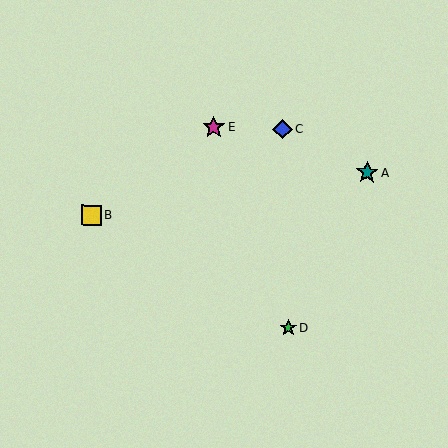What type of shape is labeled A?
Shape A is a teal star.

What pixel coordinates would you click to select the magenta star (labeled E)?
Click at (213, 127) to select the magenta star E.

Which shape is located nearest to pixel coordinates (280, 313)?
The green star (labeled D) at (288, 328) is nearest to that location.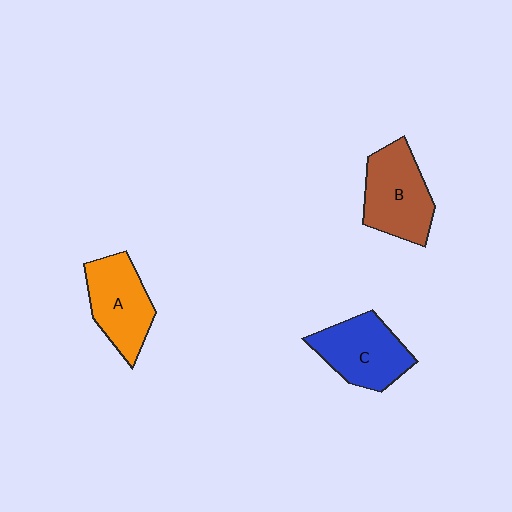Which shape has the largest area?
Shape B (brown).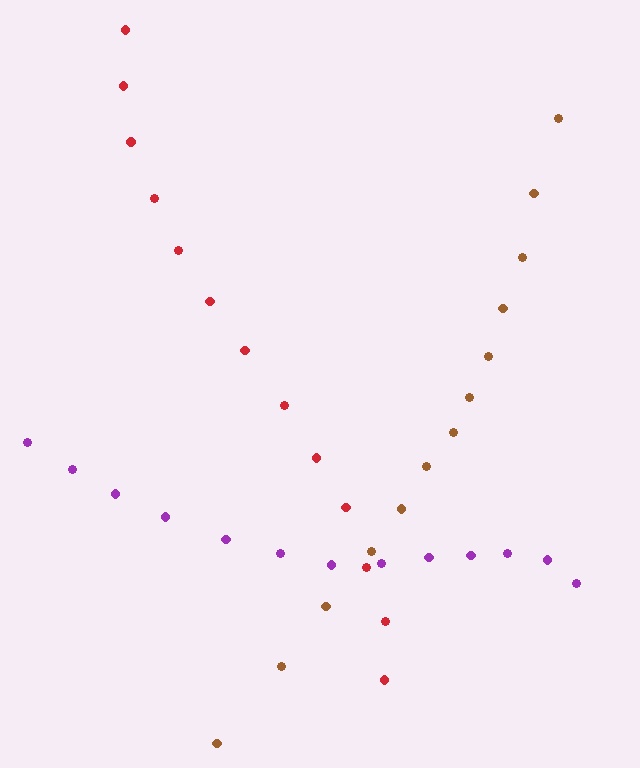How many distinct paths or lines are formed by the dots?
There are 3 distinct paths.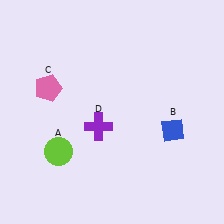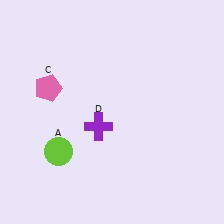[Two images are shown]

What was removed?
The blue diamond (B) was removed in Image 2.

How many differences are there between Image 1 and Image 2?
There is 1 difference between the two images.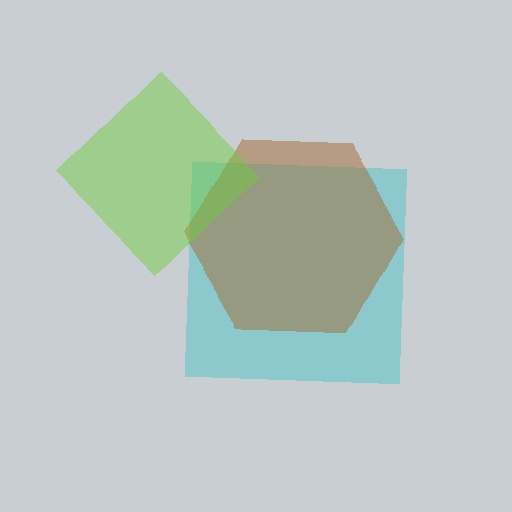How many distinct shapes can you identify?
There are 3 distinct shapes: a cyan square, a brown hexagon, a lime diamond.